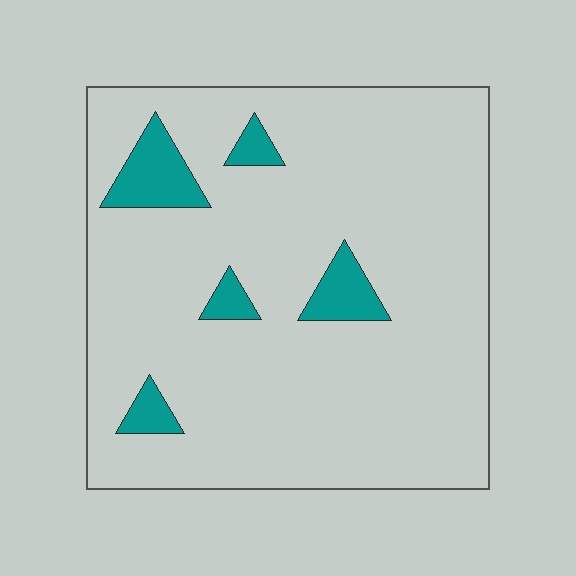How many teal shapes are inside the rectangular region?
5.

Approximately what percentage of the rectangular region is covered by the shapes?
Approximately 10%.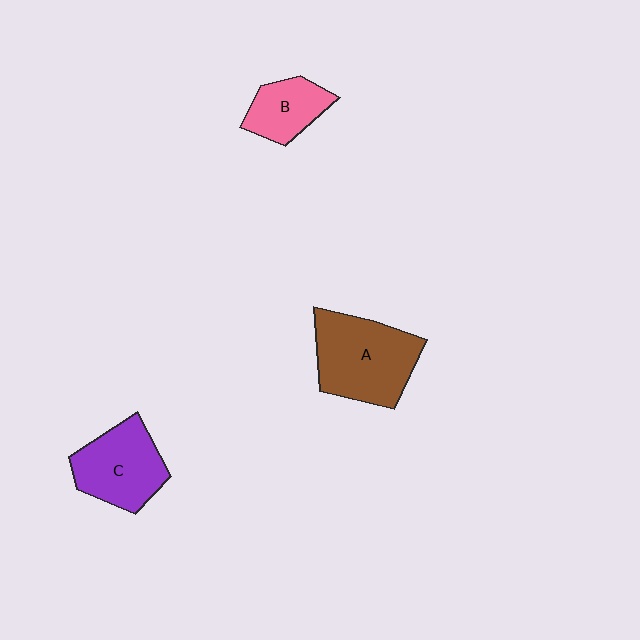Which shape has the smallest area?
Shape B (pink).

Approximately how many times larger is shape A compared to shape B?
Approximately 1.9 times.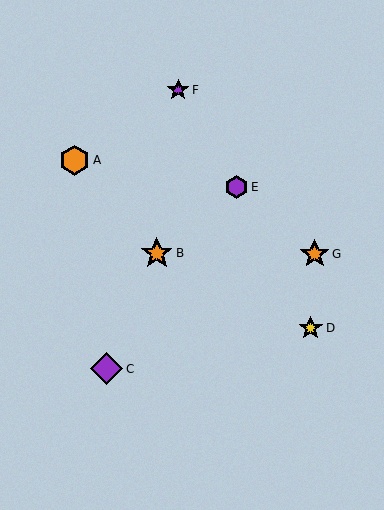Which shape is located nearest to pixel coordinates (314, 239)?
The orange star (labeled G) at (315, 254) is nearest to that location.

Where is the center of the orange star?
The center of the orange star is at (157, 254).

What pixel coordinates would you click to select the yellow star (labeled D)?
Click at (311, 328) to select the yellow star D.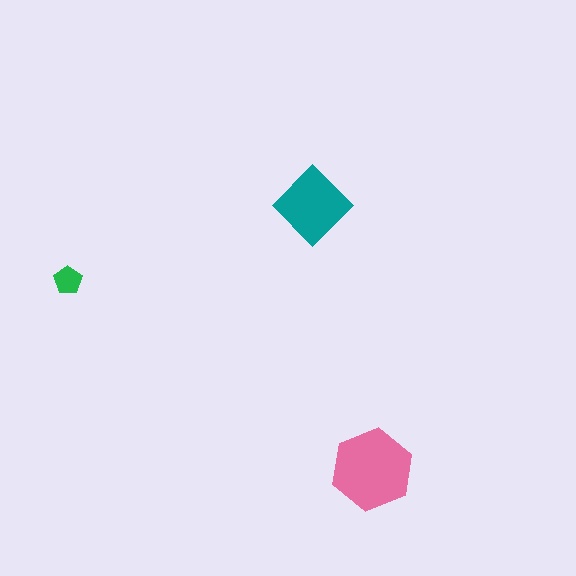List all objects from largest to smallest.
The pink hexagon, the teal diamond, the green pentagon.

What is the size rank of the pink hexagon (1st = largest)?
1st.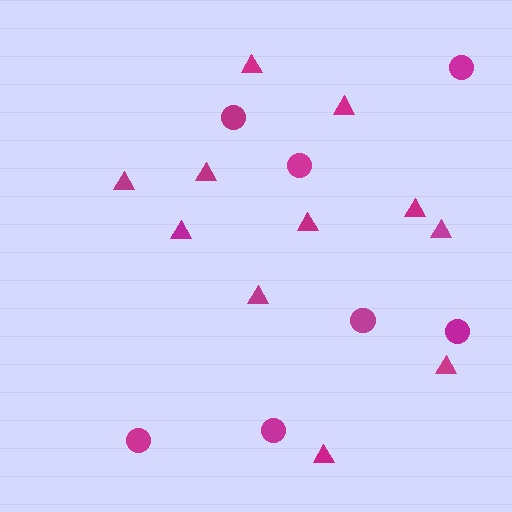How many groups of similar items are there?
There are 2 groups: one group of triangles (11) and one group of circles (7).